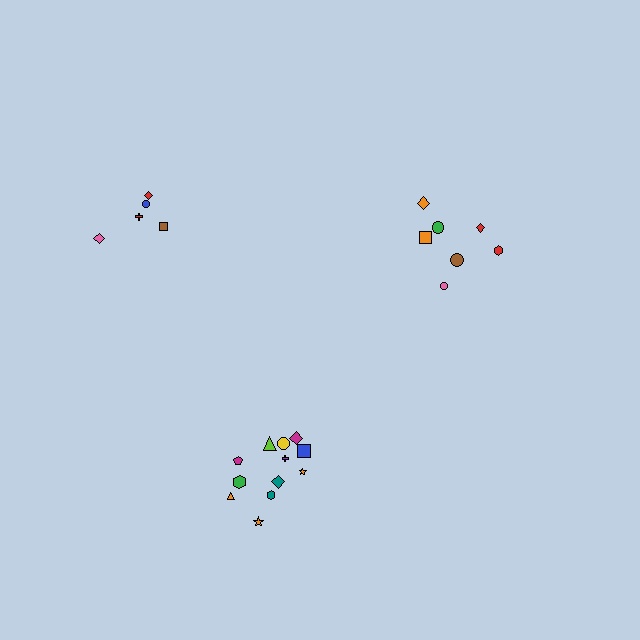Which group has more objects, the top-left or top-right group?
The top-right group.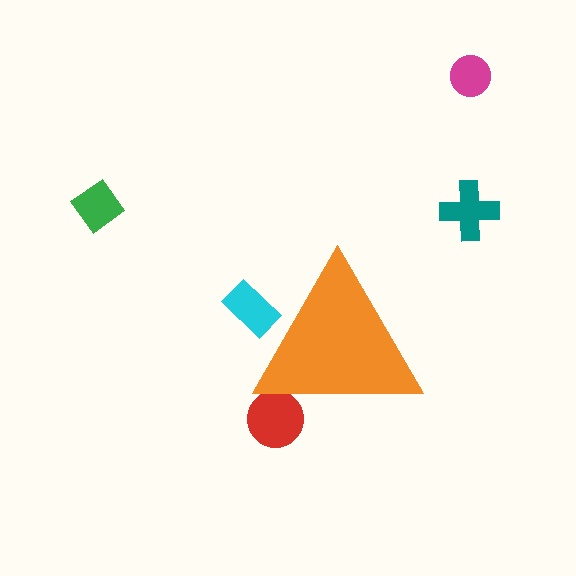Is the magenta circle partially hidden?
No, the magenta circle is fully visible.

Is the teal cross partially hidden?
No, the teal cross is fully visible.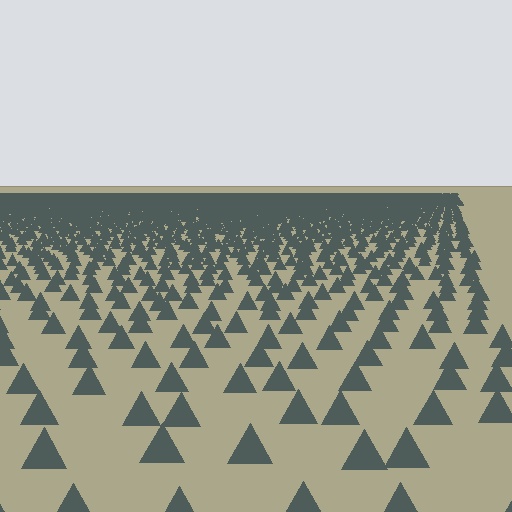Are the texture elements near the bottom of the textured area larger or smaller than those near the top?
Larger. Near the bottom, elements are closer to the viewer and appear at a bigger on-screen size.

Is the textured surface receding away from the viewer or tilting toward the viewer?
The surface is receding away from the viewer. Texture elements get smaller and denser toward the top.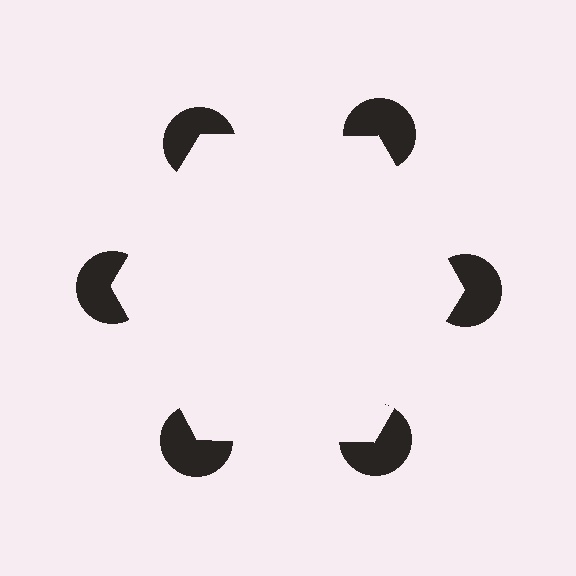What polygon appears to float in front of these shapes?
An illusory hexagon — its edges are inferred from the aligned wedge cuts in the pac-man discs, not physically drawn.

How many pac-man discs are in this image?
There are 6 — one at each vertex of the illusory hexagon.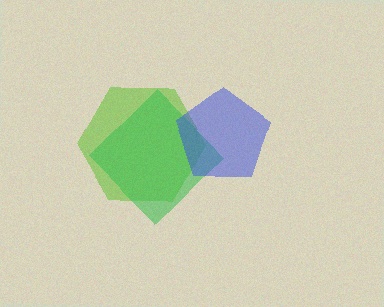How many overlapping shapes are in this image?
There are 3 overlapping shapes in the image.